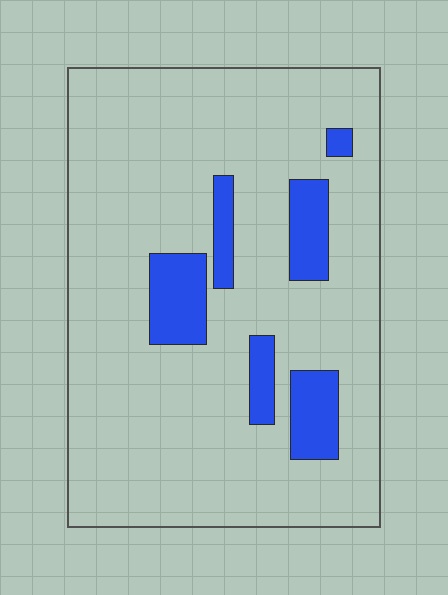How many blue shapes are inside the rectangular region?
6.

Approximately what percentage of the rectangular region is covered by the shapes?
Approximately 15%.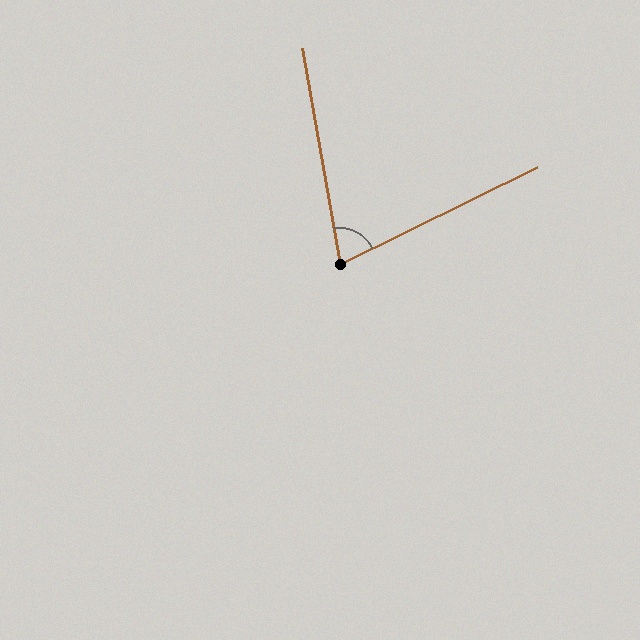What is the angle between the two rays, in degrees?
Approximately 74 degrees.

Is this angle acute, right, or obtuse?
It is acute.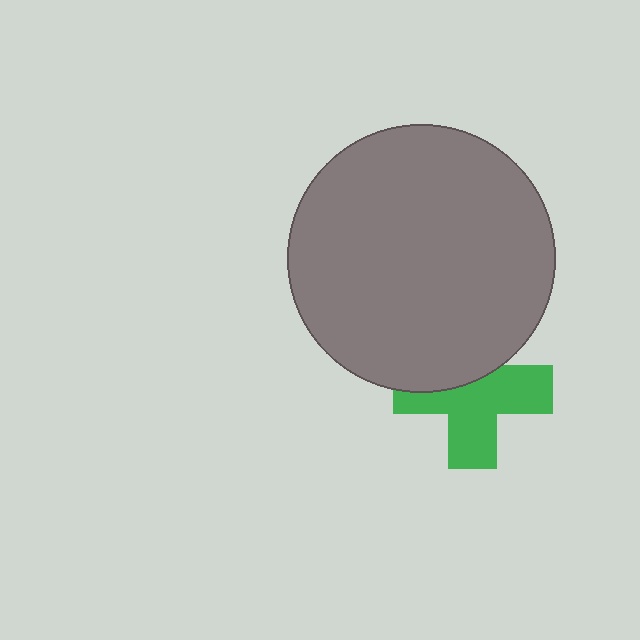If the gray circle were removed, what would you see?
You would see the complete green cross.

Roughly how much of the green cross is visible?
About half of it is visible (roughly 62%).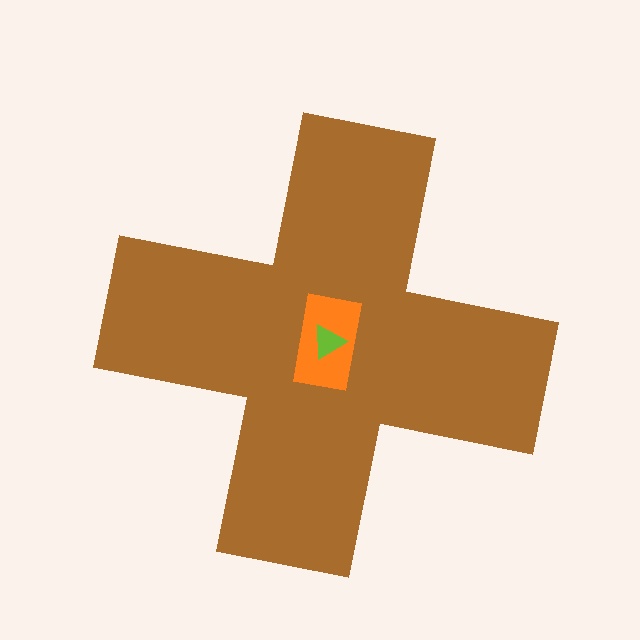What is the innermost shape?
The lime triangle.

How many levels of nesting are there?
3.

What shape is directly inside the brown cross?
The orange rectangle.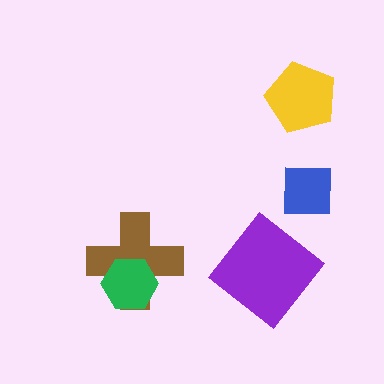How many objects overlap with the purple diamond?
0 objects overlap with the purple diamond.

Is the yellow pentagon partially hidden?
No, no other shape covers it.